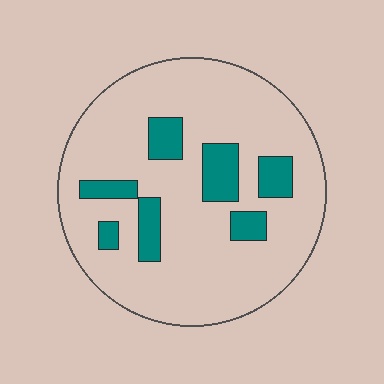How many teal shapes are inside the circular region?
7.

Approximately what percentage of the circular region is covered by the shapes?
Approximately 15%.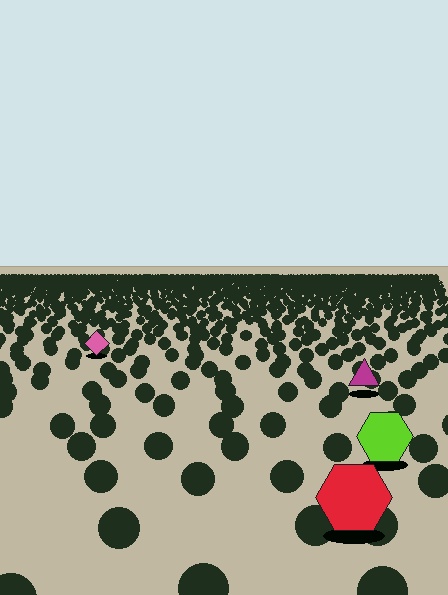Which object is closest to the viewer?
The red hexagon is closest. The texture marks near it are larger and more spread out.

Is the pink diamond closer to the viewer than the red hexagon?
No. The red hexagon is closer — you can tell from the texture gradient: the ground texture is coarser near it.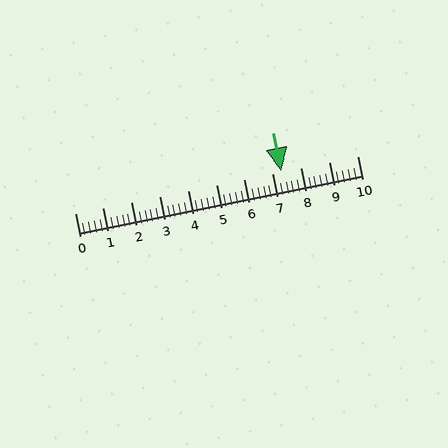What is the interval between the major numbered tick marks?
The major tick marks are spaced 1 units apart.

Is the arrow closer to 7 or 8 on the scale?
The arrow is closer to 7.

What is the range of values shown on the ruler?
The ruler shows values from 0 to 10.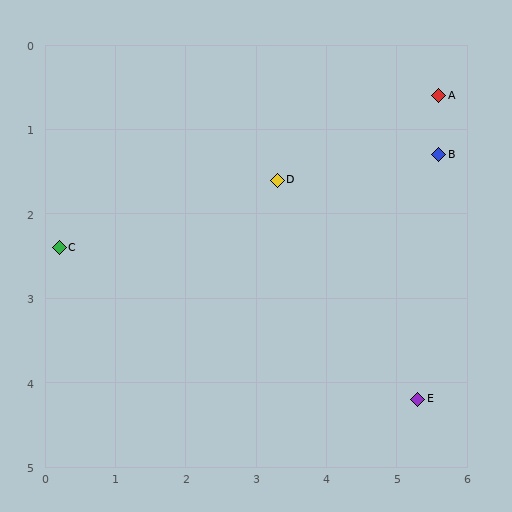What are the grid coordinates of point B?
Point B is at approximately (5.6, 1.3).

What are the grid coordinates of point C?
Point C is at approximately (0.2, 2.4).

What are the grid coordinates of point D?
Point D is at approximately (3.3, 1.6).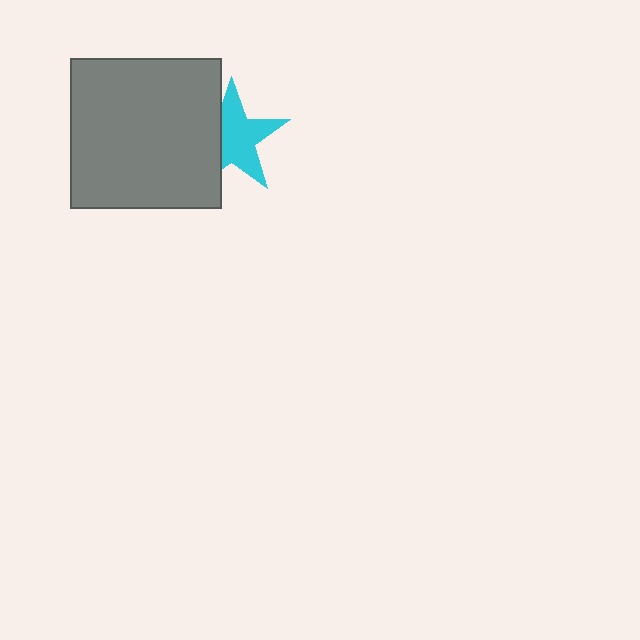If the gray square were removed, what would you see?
You would see the complete cyan star.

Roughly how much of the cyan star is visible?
Most of it is visible (roughly 67%).